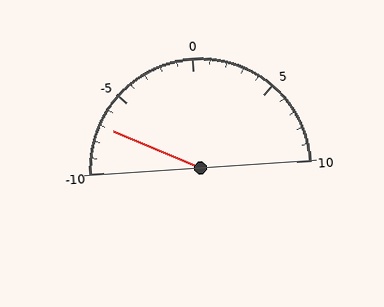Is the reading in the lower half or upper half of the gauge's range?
The reading is in the lower half of the range (-10 to 10).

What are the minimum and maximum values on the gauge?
The gauge ranges from -10 to 10.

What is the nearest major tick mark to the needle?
The nearest major tick mark is -5.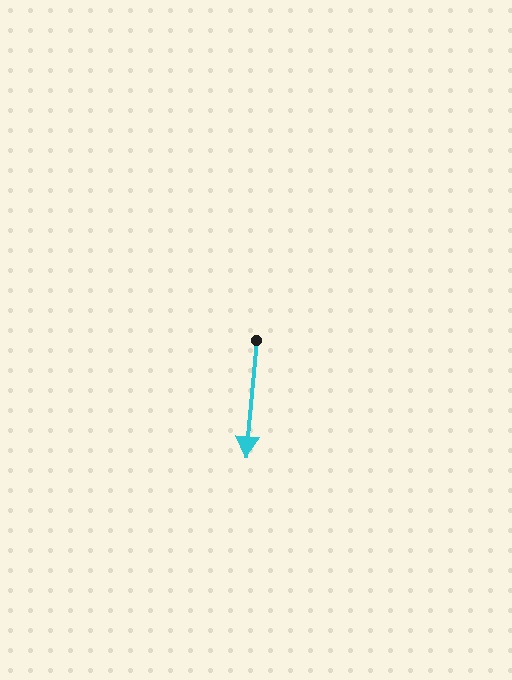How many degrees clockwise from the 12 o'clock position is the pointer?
Approximately 185 degrees.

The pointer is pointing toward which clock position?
Roughly 6 o'clock.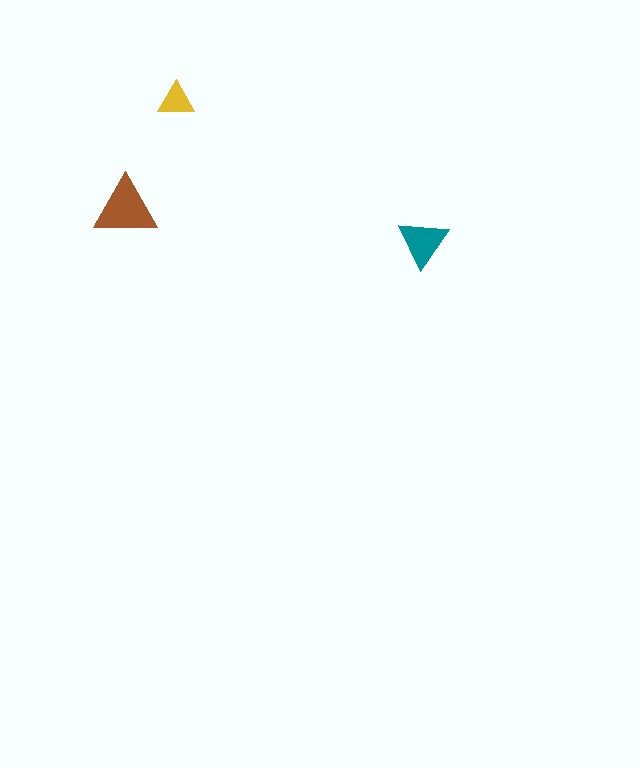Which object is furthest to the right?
The teal triangle is rightmost.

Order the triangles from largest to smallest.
the brown one, the teal one, the yellow one.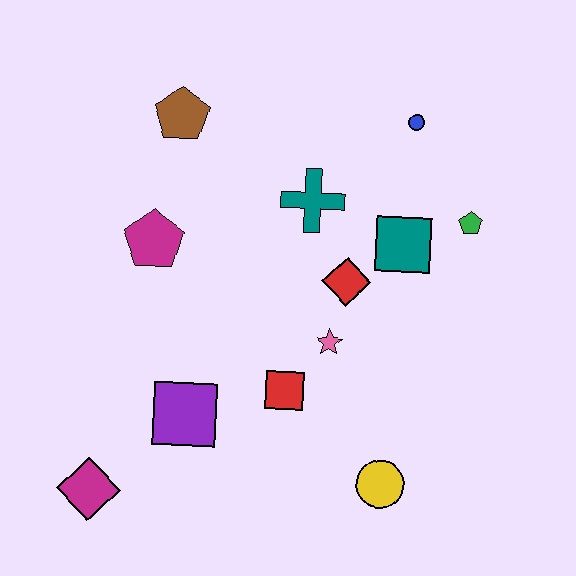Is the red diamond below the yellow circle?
No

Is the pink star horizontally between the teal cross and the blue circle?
Yes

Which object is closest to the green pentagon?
The teal square is closest to the green pentagon.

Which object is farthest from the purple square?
The blue circle is farthest from the purple square.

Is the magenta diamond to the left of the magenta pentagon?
Yes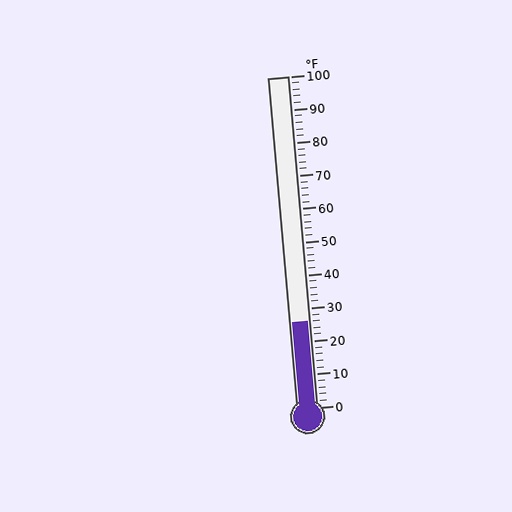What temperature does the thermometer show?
The thermometer shows approximately 26°F.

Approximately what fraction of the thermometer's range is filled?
The thermometer is filled to approximately 25% of its range.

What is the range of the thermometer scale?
The thermometer scale ranges from 0°F to 100°F.